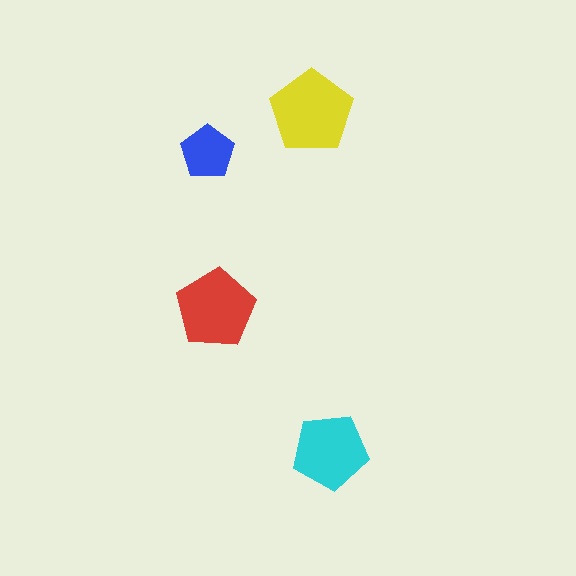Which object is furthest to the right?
The cyan pentagon is rightmost.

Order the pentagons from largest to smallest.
the yellow one, the red one, the cyan one, the blue one.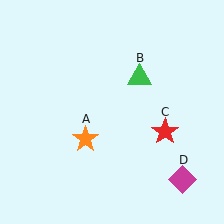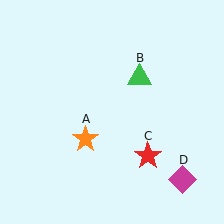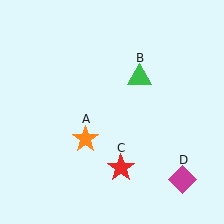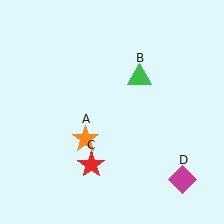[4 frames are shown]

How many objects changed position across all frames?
1 object changed position: red star (object C).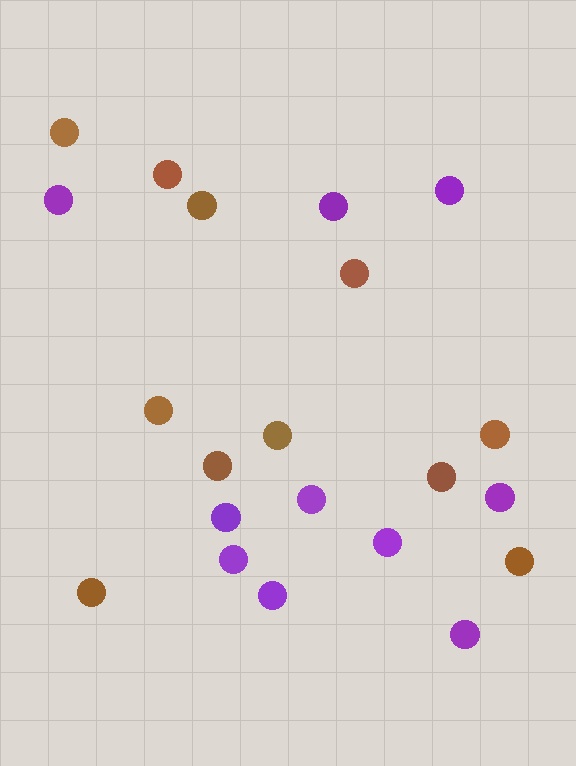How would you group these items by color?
There are 2 groups: one group of purple circles (10) and one group of brown circles (11).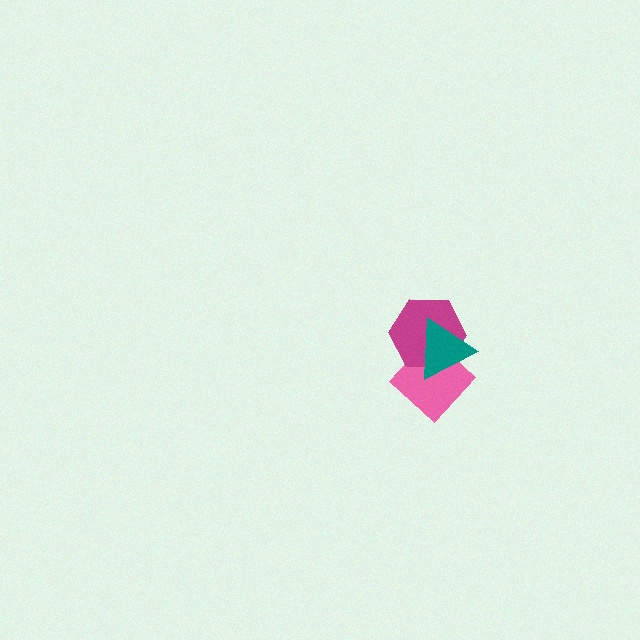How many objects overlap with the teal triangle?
2 objects overlap with the teal triangle.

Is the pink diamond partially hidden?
Yes, it is partially covered by another shape.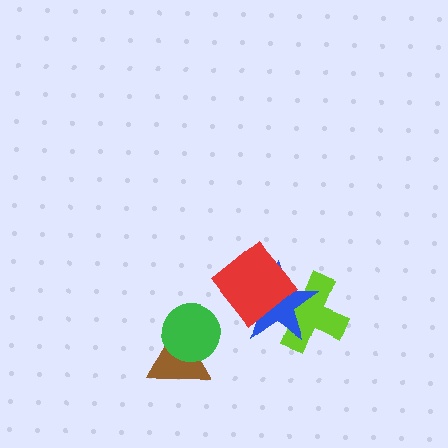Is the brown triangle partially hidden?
Yes, it is partially covered by another shape.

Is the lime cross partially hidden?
Yes, it is partially covered by another shape.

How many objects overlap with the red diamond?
2 objects overlap with the red diamond.